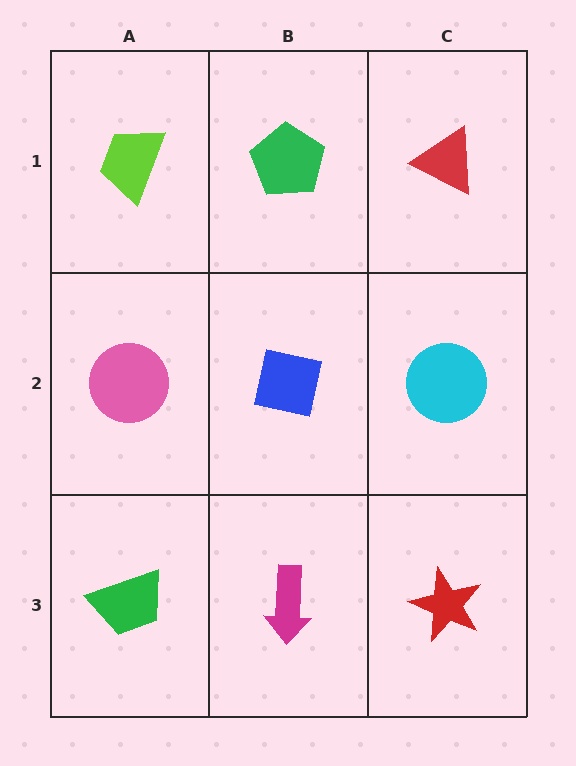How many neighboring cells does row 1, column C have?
2.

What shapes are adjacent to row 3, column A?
A pink circle (row 2, column A), a magenta arrow (row 3, column B).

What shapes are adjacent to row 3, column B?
A blue square (row 2, column B), a green trapezoid (row 3, column A), a red star (row 3, column C).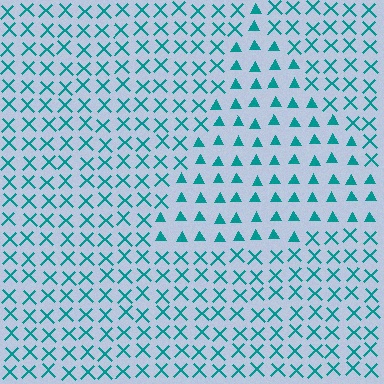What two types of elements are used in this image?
The image uses triangles inside the triangle region and X marks outside it.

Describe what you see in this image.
The image is filled with small teal elements arranged in a uniform grid. A triangle-shaped region contains triangles, while the surrounding area contains X marks. The boundary is defined purely by the change in element shape.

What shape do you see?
I see a triangle.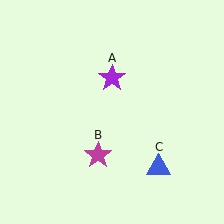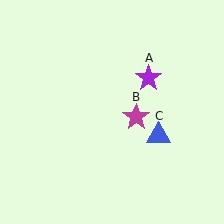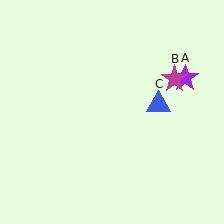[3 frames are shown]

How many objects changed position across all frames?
3 objects changed position: purple star (object A), magenta star (object B), blue triangle (object C).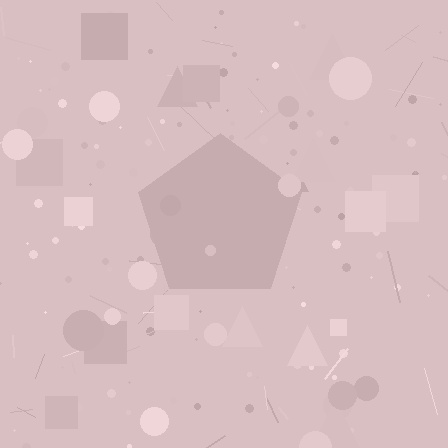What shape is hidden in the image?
A pentagon is hidden in the image.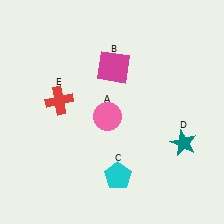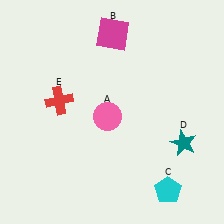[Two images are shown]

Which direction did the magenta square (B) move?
The magenta square (B) moved up.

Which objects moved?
The objects that moved are: the magenta square (B), the cyan pentagon (C).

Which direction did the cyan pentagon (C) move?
The cyan pentagon (C) moved right.